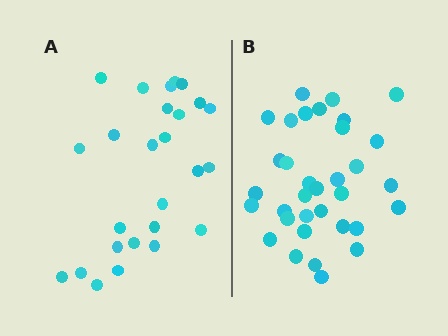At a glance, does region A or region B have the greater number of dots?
Region B (the right region) has more dots.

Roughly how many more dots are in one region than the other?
Region B has roughly 8 or so more dots than region A.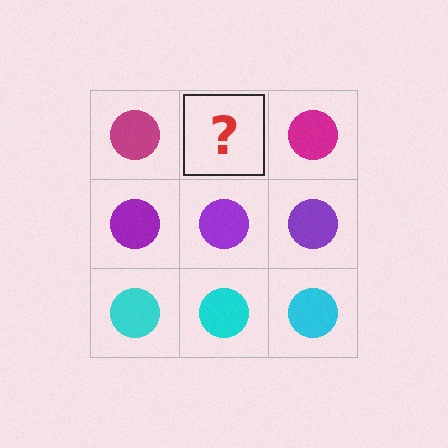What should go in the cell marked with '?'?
The missing cell should contain a magenta circle.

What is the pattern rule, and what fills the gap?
The rule is that each row has a consistent color. The gap should be filled with a magenta circle.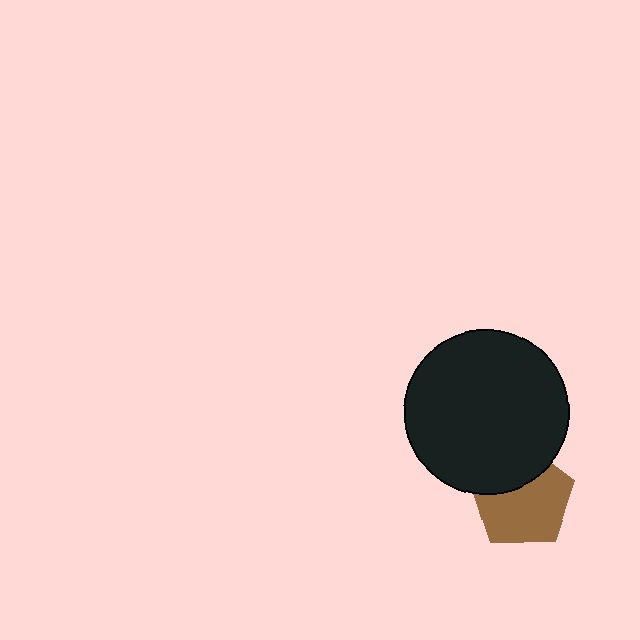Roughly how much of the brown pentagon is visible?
Most of it is visible (roughly 67%).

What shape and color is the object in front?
The object in front is a black circle.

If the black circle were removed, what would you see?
You would see the complete brown pentagon.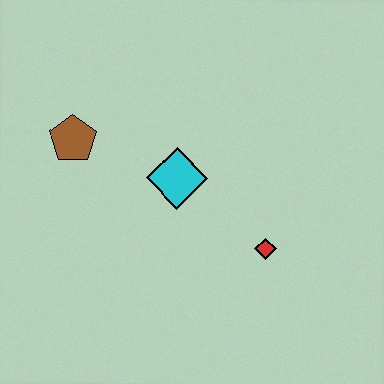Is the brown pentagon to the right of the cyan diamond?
No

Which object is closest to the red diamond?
The cyan diamond is closest to the red diamond.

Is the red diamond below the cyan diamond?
Yes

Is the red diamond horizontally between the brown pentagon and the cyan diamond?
No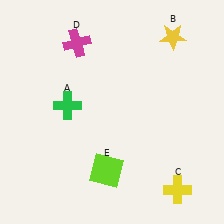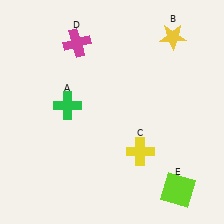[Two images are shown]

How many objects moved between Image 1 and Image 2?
2 objects moved between the two images.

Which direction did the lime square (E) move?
The lime square (E) moved right.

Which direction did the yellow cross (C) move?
The yellow cross (C) moved up.